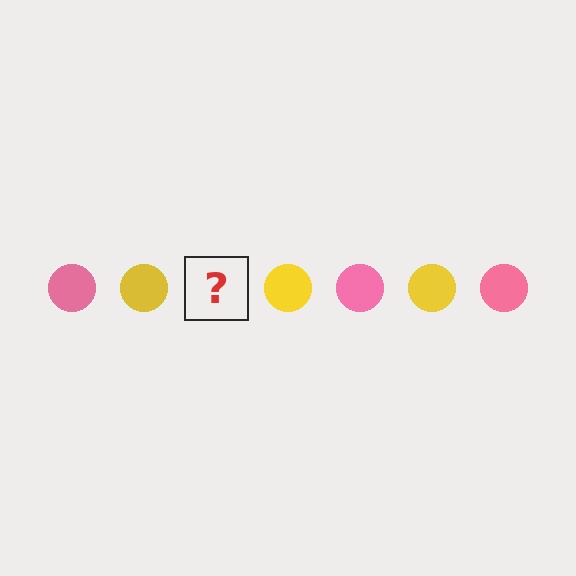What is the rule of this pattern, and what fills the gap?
The rule is that the pattern cycles through pink, yellow circles. The gap should be filled with a pink circle.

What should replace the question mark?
The question mark should be replaced with a pink circle.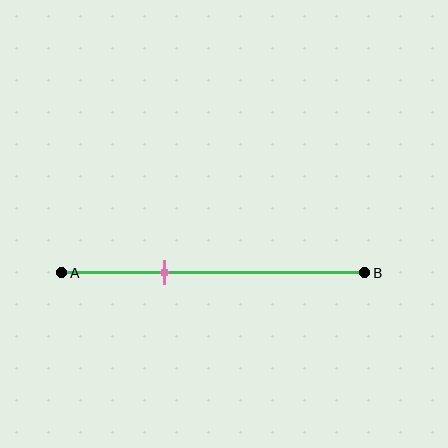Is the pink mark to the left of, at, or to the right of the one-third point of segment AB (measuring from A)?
The pink mark is approximately at the one-third point of segment AB.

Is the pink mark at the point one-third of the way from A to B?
Yes, the mark is approximately at the one-third point.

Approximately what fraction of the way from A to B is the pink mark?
The pink mark is approximately 35% of the way from A to B.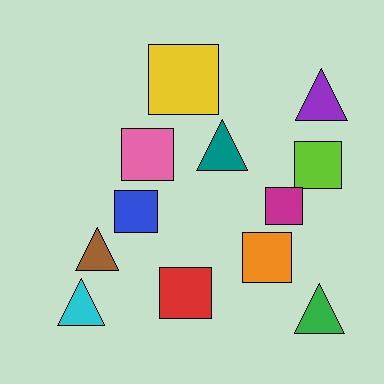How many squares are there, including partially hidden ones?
There are 7 squares.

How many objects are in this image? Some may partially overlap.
There are 12 objects.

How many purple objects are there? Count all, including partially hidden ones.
There is 1 purple object.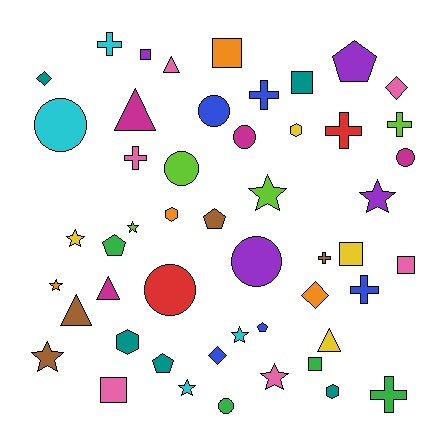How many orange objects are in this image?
There are 4 orange objects.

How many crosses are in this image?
There are 8 crosses.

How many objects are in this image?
There are 50 objects.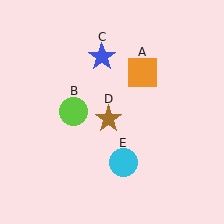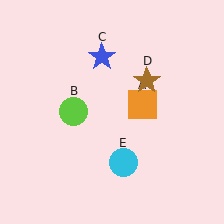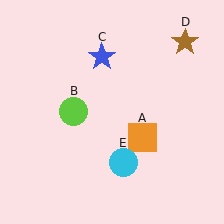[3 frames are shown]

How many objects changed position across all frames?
2 objects changed position: orange square (object A), brown star (object D).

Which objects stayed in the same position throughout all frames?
Lime circle (object B) and blue star (object C) and cyan circle (object E) remained stationary.